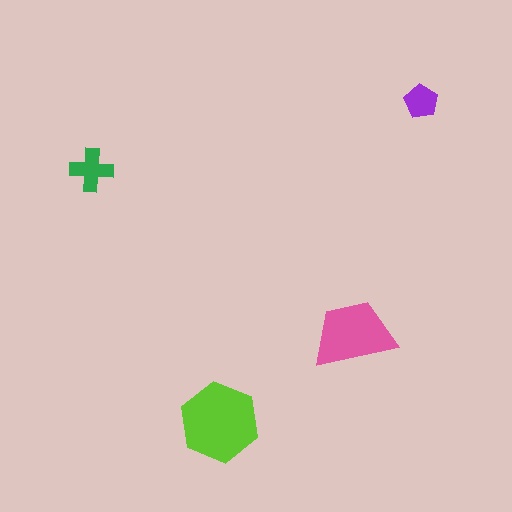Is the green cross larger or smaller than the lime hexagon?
Smaller.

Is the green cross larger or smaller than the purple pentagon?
Larger.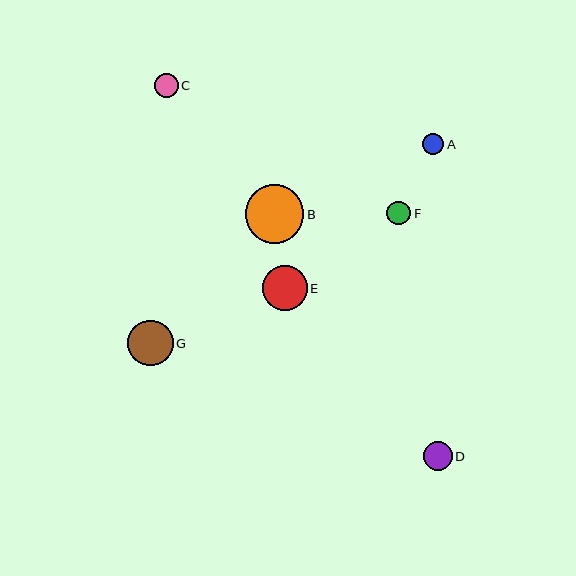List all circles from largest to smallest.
From largest to smallest: B, G, E, D, C, F, A.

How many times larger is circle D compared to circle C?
Circle D is approximately 1.2 times the size of circle C.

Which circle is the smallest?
Circle A is the smallest with a size of approximately 21 pixels.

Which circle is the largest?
Circle B is the largest with a size of approximately 59 pixels.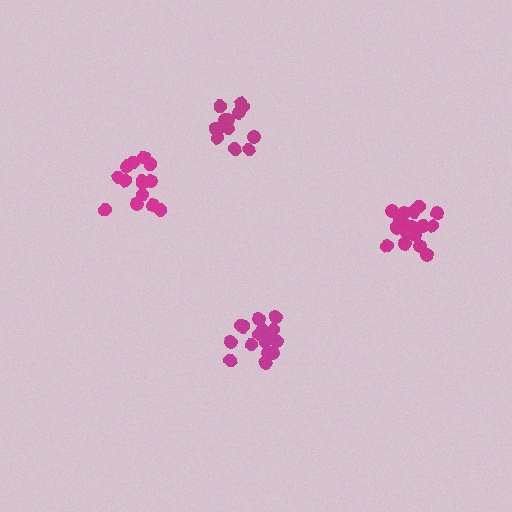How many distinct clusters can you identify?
There are 4 distinct clusters.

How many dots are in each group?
Group 1: 14 dots, Group 2: 18 dots, Group 3: 13 dots, Group 4: 19 dots (64 total).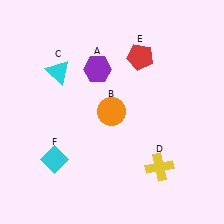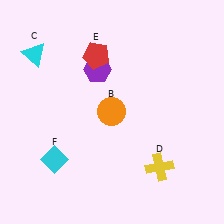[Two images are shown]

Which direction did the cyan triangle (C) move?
The cyan triangle (C) moved left.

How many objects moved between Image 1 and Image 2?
2 objects moved between the two images.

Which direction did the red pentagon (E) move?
The red pentagon (E) moved left.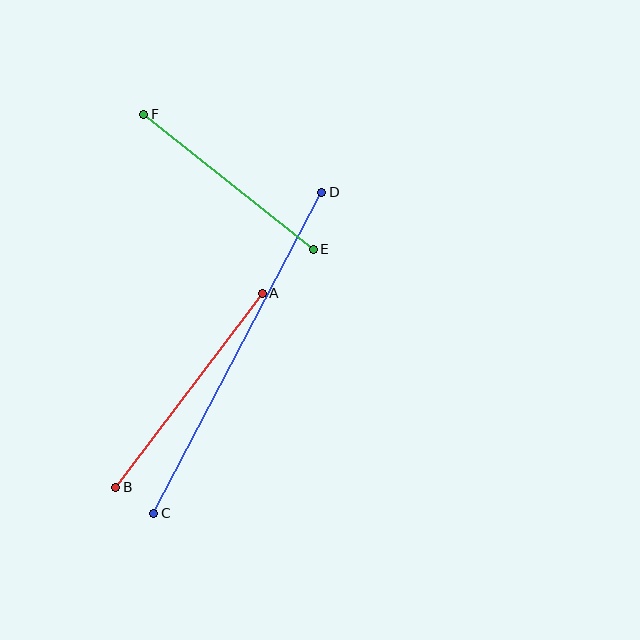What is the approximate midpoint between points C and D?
The midpoint is at approximately (238, 353) pixels.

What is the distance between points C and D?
The distance is approximately 362 pixels.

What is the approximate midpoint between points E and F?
The midpoint is at approximately (229, 182) pixels.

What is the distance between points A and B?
The distance is approximately 243 pixels.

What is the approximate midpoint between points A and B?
The midpoint is at approximately (189, 390) pixels.